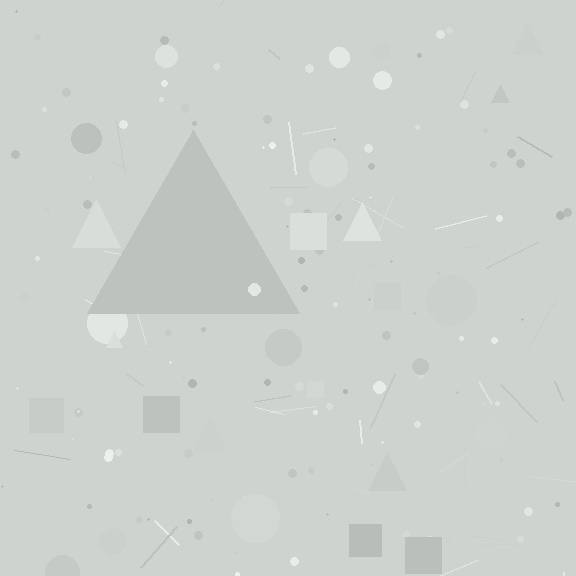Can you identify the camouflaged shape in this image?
The camouflaged shape is a triangle.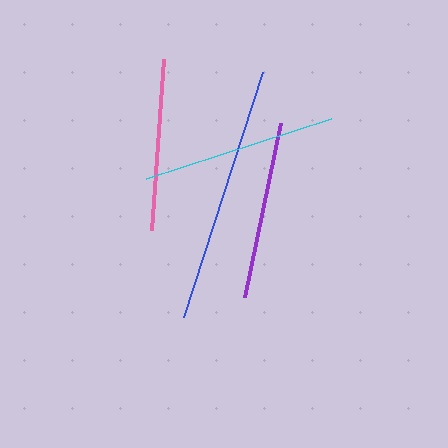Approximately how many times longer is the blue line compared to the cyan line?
The blue line is approximately 1.3 times the length of the cyan line.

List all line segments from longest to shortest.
From longest to shortest: blue, cyan, purple, pink.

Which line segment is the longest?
The blue line is the longest at approximately 258 pixels.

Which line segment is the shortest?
The pink line is the shortest at approximately 172 pixels.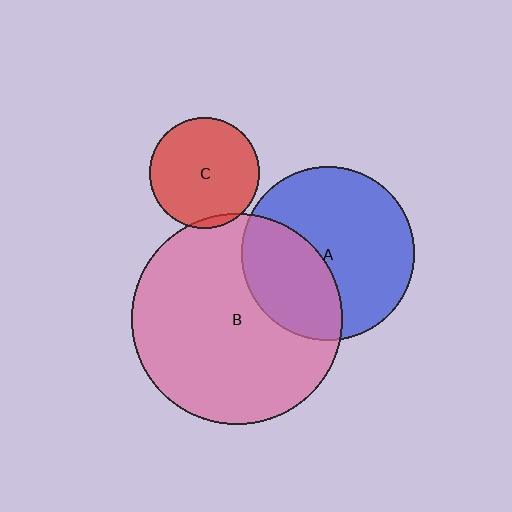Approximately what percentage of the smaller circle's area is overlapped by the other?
Approximately 35%.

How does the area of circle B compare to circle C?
Approximately 3.7 times.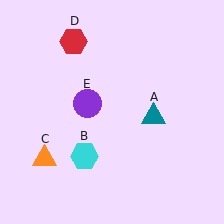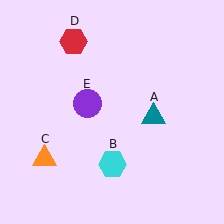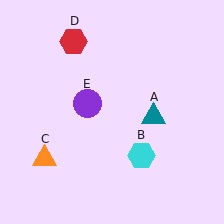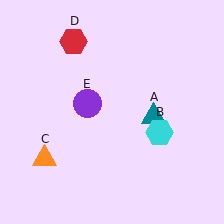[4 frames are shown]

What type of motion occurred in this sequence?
The cyan hexagon (object B) rotated counterclockwise around the center of the scene.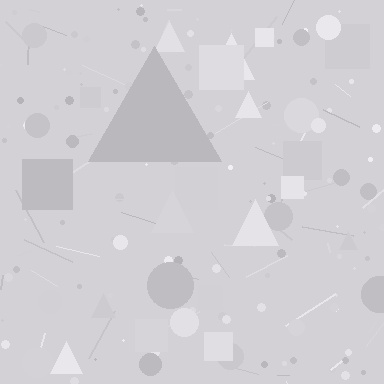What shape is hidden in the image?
A triangle is hidden in the image.